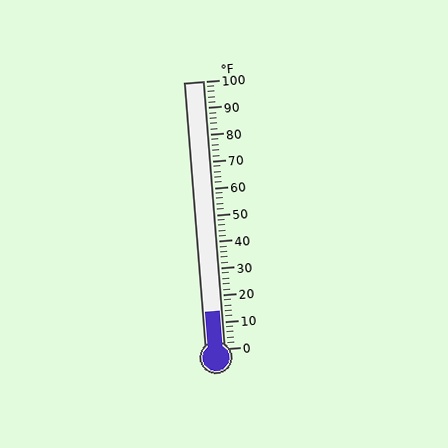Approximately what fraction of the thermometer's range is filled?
The thermometer is filled to approximately 15% of its range.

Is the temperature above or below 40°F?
The temperature is below 40°F.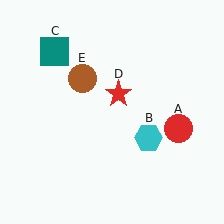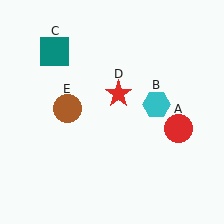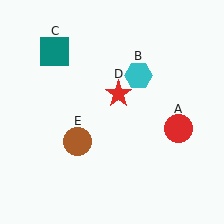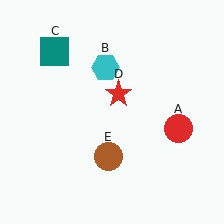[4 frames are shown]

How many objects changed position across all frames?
2 objects changed position: cyan hexagon (object B), brown circle (object E).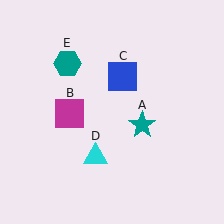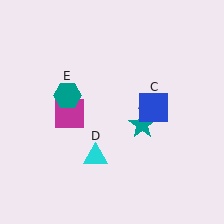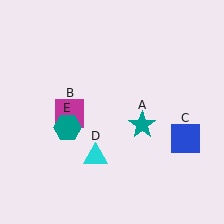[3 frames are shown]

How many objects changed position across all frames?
2 objects changed position: blue square (object C), teal hexagon (object E).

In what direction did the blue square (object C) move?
The blue square (object C) moved down and to the right.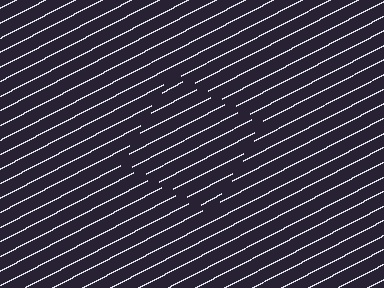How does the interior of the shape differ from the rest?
The interior of the shape contains the same grating, shifted by half a period — the contour is defined by the phase discontinuity where line-ends from the inner and outer gratings abut.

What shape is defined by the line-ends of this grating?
An illusory square. The interior of the shape contains the same grating, shifted by half a period — the contour is defined by the phase discontinuity where line-ends from the inner and outer gratings abut.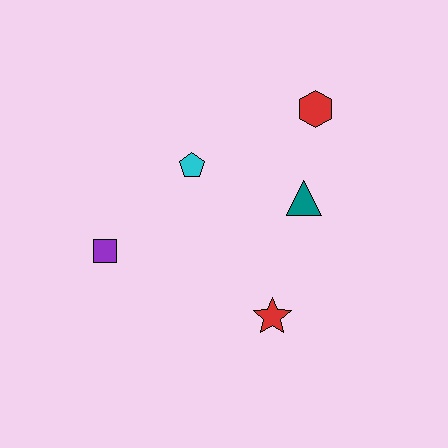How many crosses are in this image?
There are no crosses.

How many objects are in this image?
There are 5 objects.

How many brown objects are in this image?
There are no brown objects.